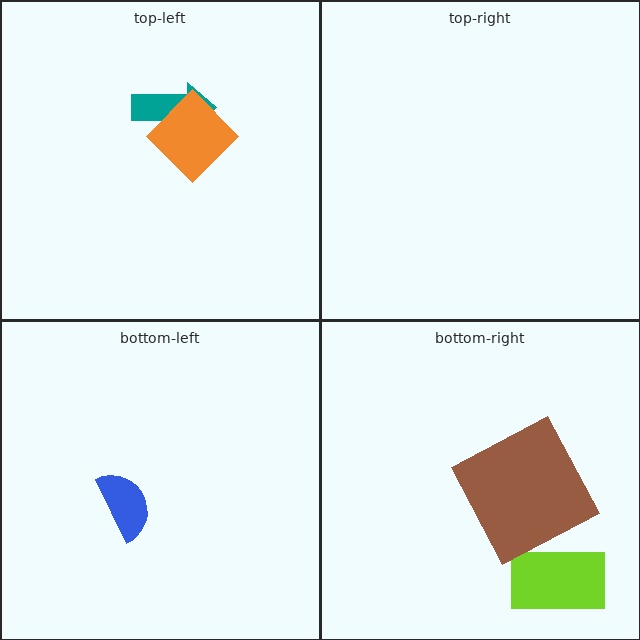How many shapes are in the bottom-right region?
2.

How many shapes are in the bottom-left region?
1.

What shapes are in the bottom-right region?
The lime rectangle, the brown square.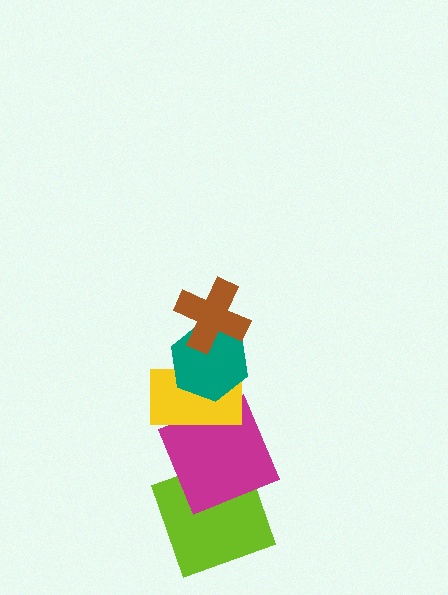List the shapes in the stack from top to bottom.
From top to bottom: the brown cross, the teal hexagon, the yellow rectangle, the magenta square, the lime square.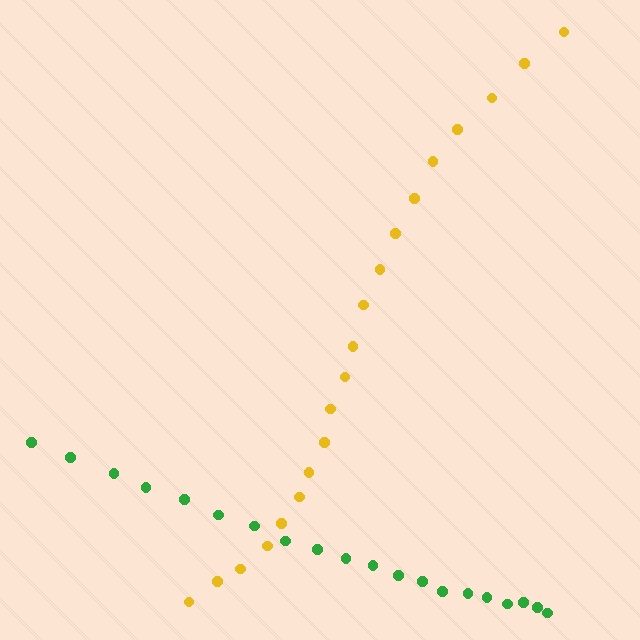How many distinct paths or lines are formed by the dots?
There are 2 distinct paths.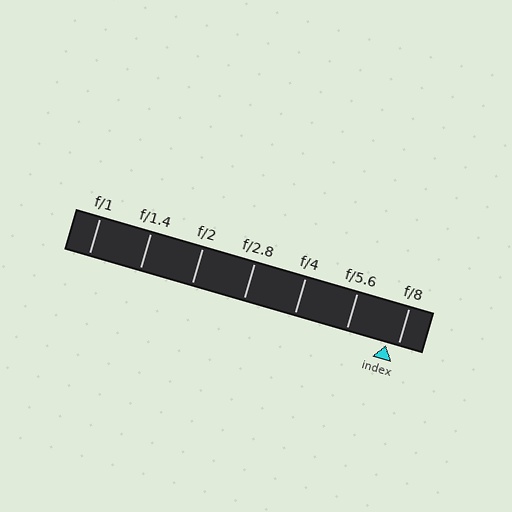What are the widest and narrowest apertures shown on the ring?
The widest aperture shown is f/1 and the narrowest is f/8.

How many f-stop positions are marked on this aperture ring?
There are 7 f-stop positions marked.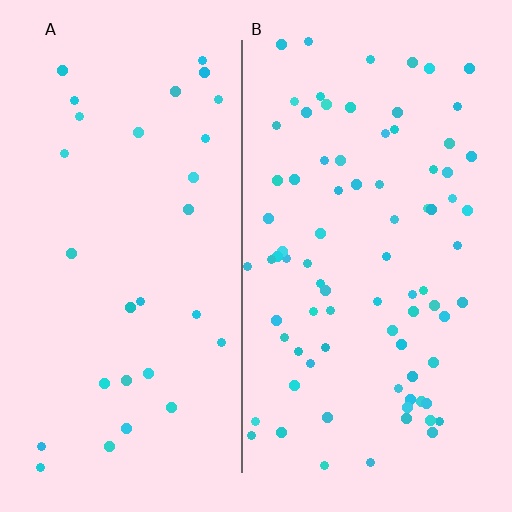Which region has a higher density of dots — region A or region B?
B (the right).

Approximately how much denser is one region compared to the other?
Approximately 2.7× — region B over region A.